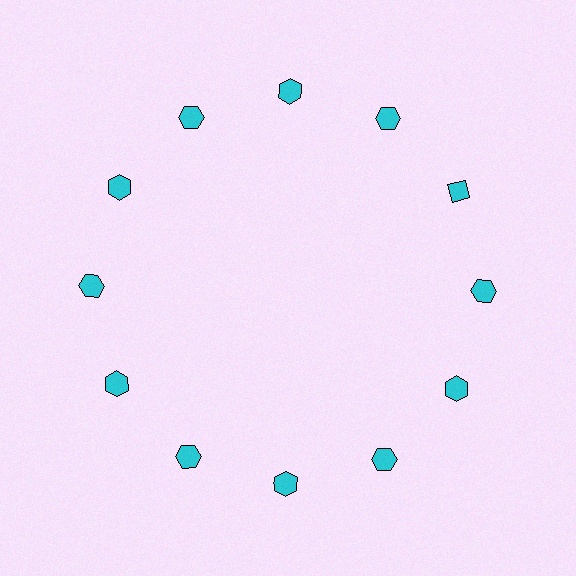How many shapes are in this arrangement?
There are 12 shapes arranged in a ring pattern.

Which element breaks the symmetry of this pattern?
The cyan diamond at roughly the 2 o'clock position breaks the symmetry. All other shapes are cyan hexagons.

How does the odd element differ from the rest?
It has a different shape: diamond instead of hexagon.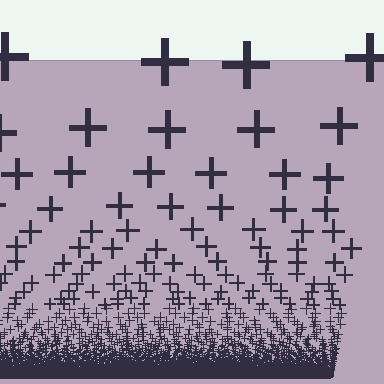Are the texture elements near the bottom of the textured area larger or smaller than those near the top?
Smaller. The gradient is inverted — elements near the bottom are smaller and denser.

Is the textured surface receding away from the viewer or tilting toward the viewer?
The surface appears to tilt toward the viewer. Texture elements get larger and sparser toward the top.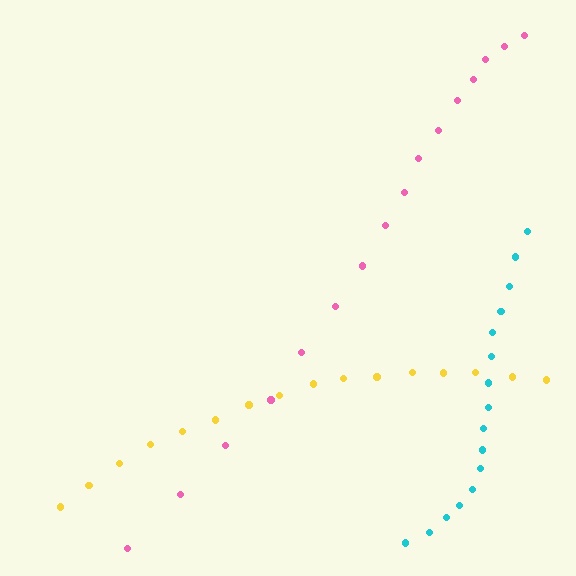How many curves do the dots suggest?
There are 3 distinct paths.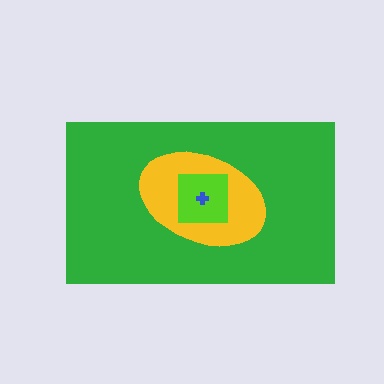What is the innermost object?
The blue cross.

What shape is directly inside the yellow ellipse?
The lime square.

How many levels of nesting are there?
4.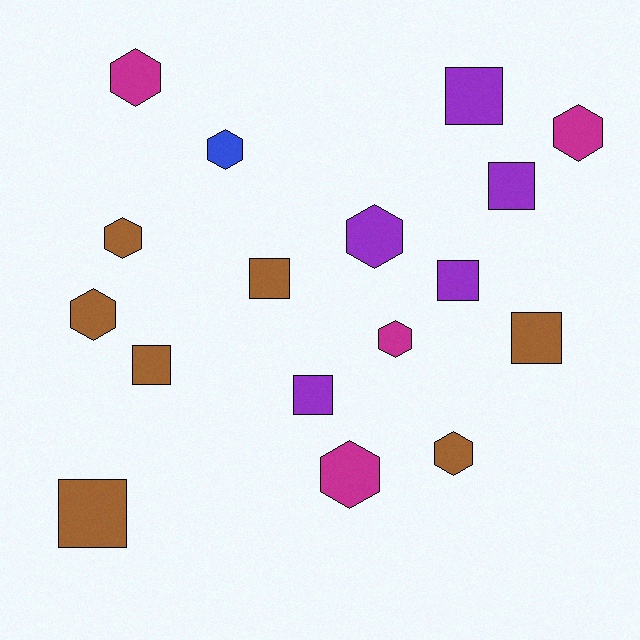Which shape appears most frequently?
Hexagon, with 9 objects.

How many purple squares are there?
There are 4 purple squares.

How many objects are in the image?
There are 17 objects.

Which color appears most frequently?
Brown, with 7 objects.